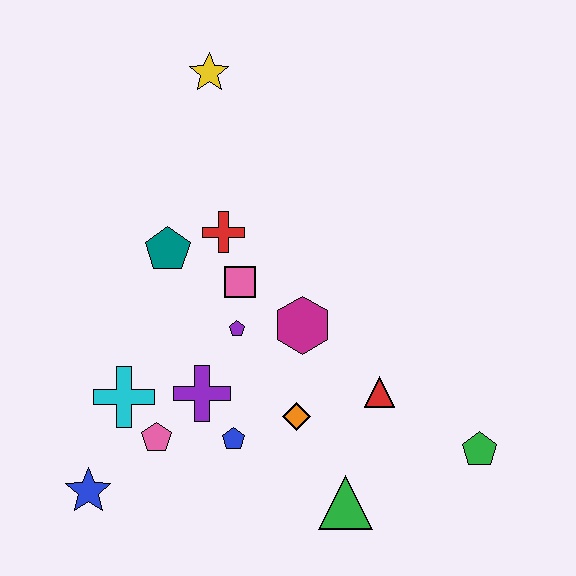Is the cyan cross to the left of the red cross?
Yes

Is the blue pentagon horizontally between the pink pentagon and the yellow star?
No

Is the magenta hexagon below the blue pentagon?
No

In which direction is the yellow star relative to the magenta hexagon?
The yellow star is above the magenta hexagon.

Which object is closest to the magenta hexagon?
The purple pentagon is closest to the magenta hexagon.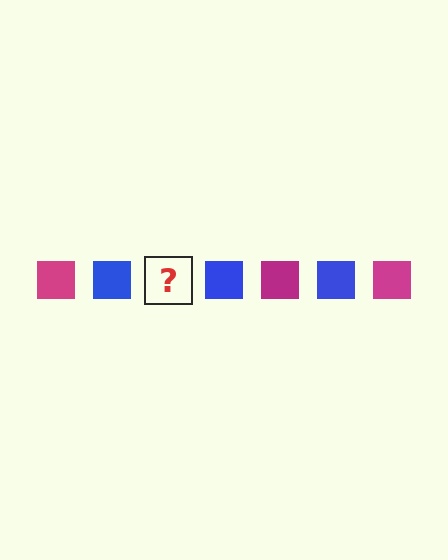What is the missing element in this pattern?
The missing element is a magenta square.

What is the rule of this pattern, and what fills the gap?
The rule is that the pattern cycles through magenta, blue squares. The gap should be filled with a magenta square.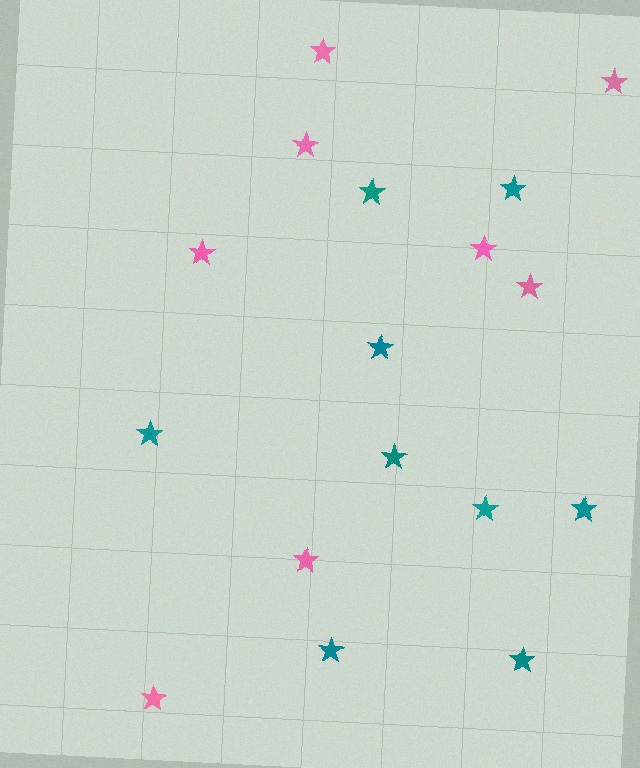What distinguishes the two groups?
There are 2 groups: one group of teal stars (9) and one group of pink stars (8).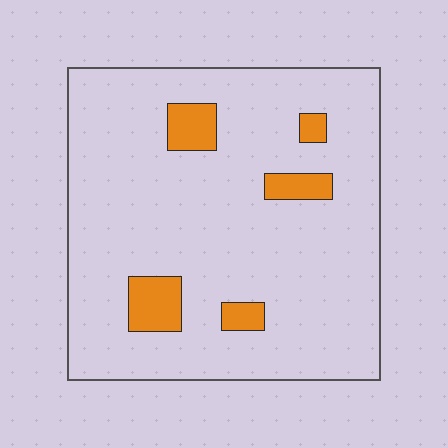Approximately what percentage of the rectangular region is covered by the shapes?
Approximately 10%.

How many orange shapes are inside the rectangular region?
5.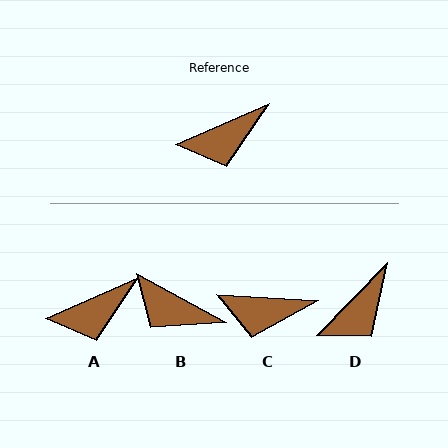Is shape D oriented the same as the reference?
No, it is off by about 22 degrees.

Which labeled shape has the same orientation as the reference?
A.